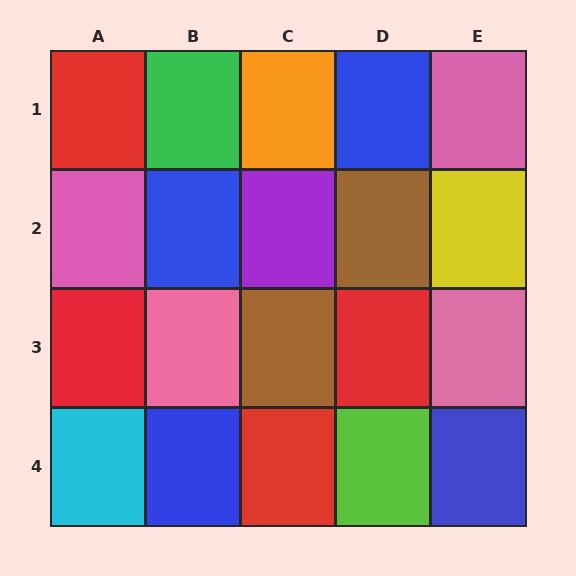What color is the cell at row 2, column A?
Pink.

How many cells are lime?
1 cell is lime.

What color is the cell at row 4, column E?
Blue.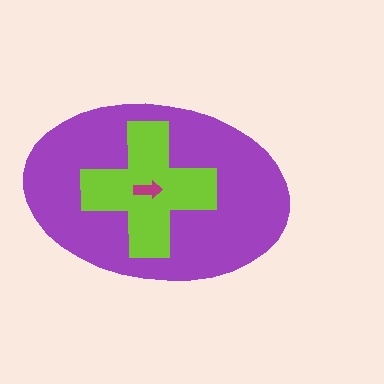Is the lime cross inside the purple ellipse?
Yes.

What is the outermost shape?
The purple ellipse.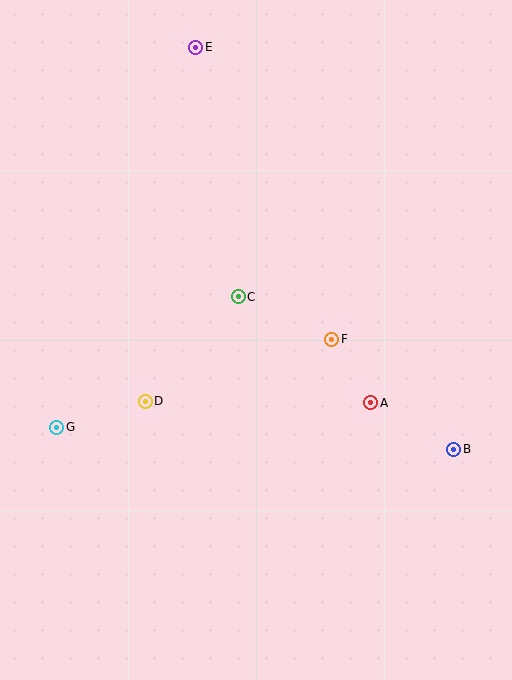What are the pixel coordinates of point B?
Point B is at (454, 449).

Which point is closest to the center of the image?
Point C at (238, 297) is closest to the center.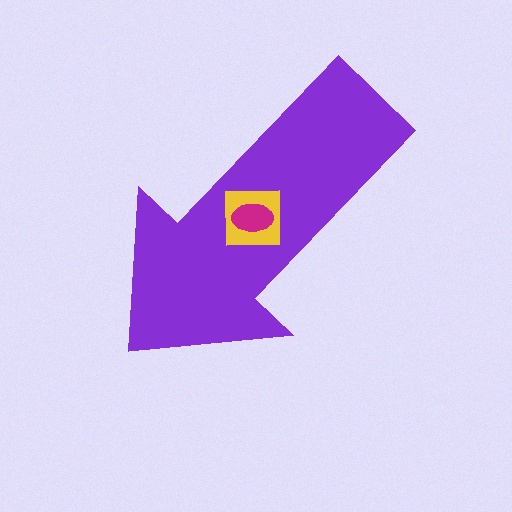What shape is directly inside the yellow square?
The magenta ellipse.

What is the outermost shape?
The purple arrow.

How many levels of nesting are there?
3.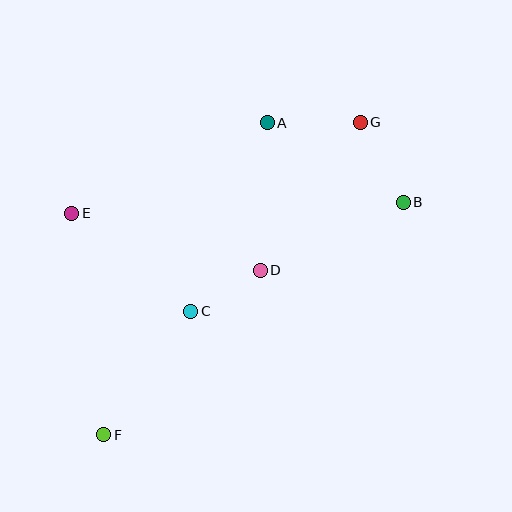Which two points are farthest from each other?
Points F and G are farthest from each other.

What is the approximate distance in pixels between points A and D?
The distance between A and D is approximately 148 pixels.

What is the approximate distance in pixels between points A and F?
The distance between A and F is approximately 353 pixels.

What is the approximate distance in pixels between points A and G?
The distance between A and G is approximately 93 pixels.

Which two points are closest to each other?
Points C and D are closest to each other.